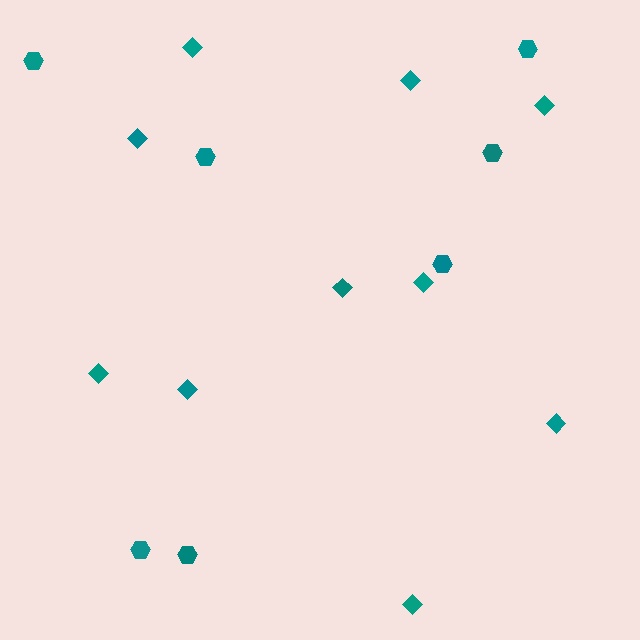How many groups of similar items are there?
There are 2 groups: one group of diamonds (10) and one group of hexagons (7).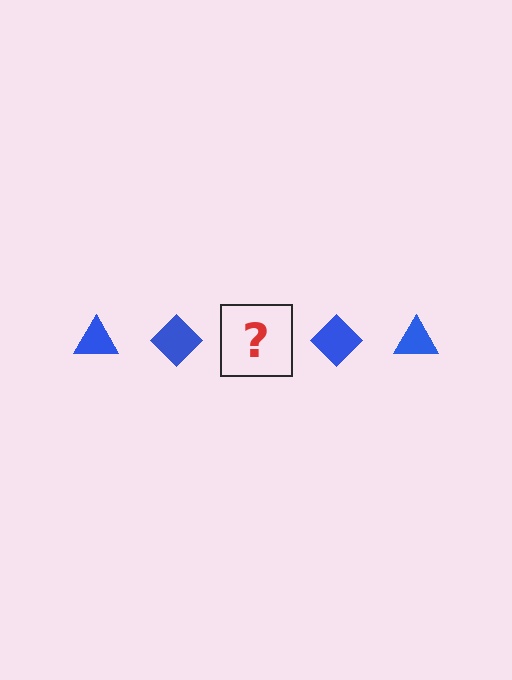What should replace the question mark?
The question mark should be replaced with a blue triangle.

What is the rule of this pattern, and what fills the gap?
The rule is that the pattern cycles through triangle, diamond shapes in blue. The gap should be filled with a blue triangle.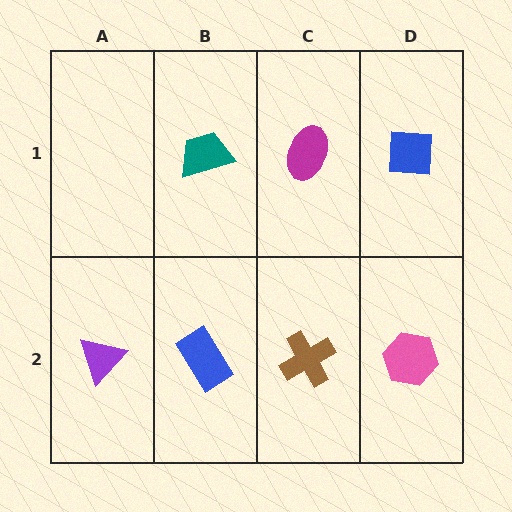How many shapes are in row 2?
4 shapes.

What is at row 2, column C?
A brown cross.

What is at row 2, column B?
A blue rectangle.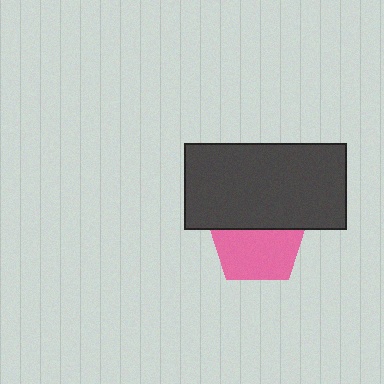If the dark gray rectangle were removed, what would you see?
You would see the complete pink pentagon.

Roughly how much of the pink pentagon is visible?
About half of it is visible (roughly 59%).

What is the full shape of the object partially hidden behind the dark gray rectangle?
The partially hidden object is a pink pentagon.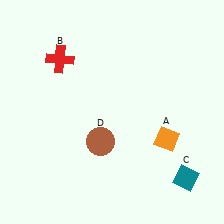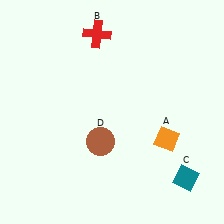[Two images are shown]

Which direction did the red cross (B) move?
The red cross (B) moved right.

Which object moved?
The red cross (B) moved right.